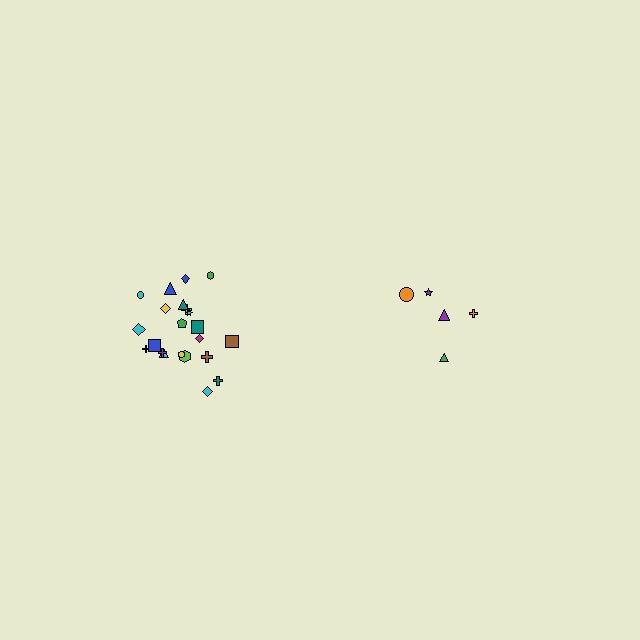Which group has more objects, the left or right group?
The left group.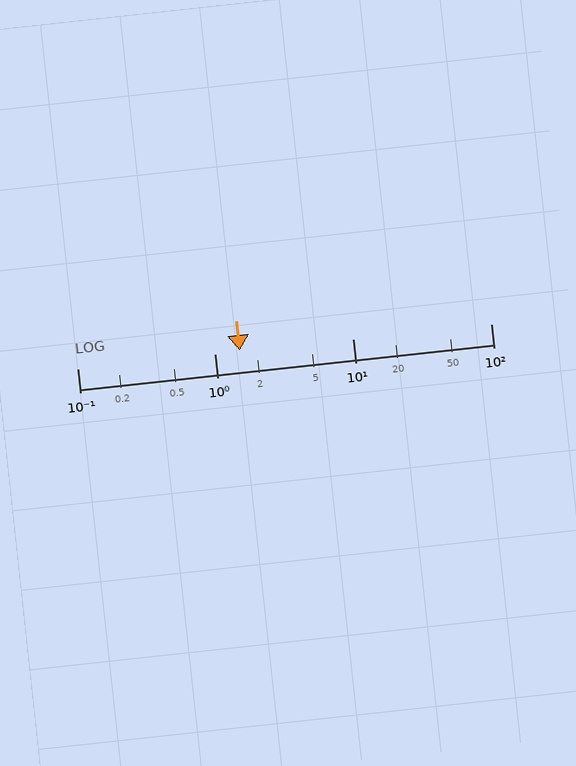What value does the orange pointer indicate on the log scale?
The pointer indicates approximately 1.5.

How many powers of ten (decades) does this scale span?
The scale spans 3 decades, from 0.1 to 100.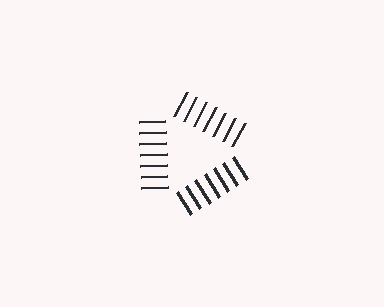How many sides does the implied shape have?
3 sides — the line-ends trace a triangle.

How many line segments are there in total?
21 — 7 along each of the 3 edges.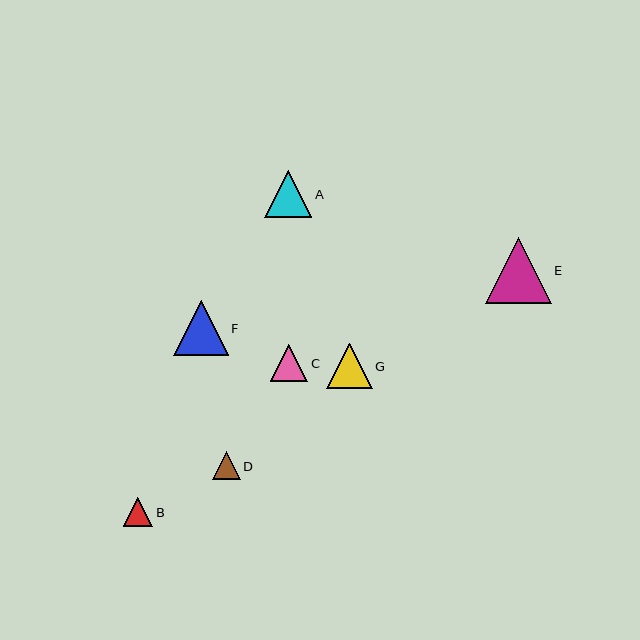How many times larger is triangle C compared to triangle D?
Triangle C is approximately 1.3 times the size of triangle D.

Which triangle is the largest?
Triangle E is the largest with a size of approximately 66 pixels.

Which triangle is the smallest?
Triangle D is the smallest with a size of approximately 28 pixels.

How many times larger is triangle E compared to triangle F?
Triangle E is approximately 1.2 times the size of triangle F.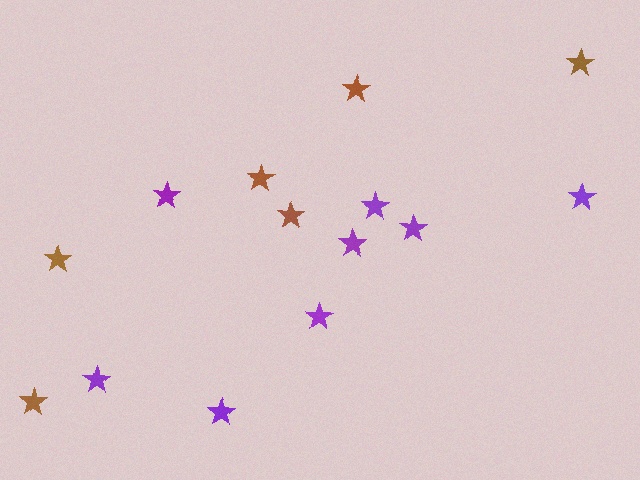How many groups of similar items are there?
There are 2 groups: one group of purple stars (8) and one group of brown stars (6).